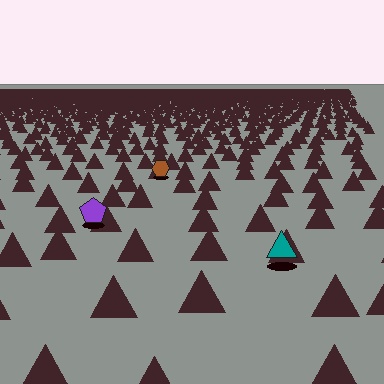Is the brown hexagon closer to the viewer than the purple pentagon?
No. The purple pentagon is closer — you can tell from the texture gradient: the ground texture is coarser near it.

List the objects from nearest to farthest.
From nearest to farthest: the teal triangle, the purple pentagon, the brown hexagon.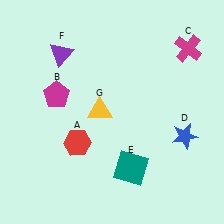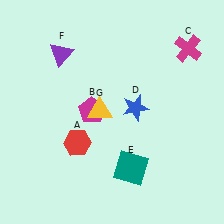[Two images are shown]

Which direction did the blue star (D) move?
The blue star (D) moved left.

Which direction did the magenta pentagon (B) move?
The magenta pentagon (B) moved right.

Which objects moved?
The objects that moved are: the magenta pentagon (B), the blue star (D).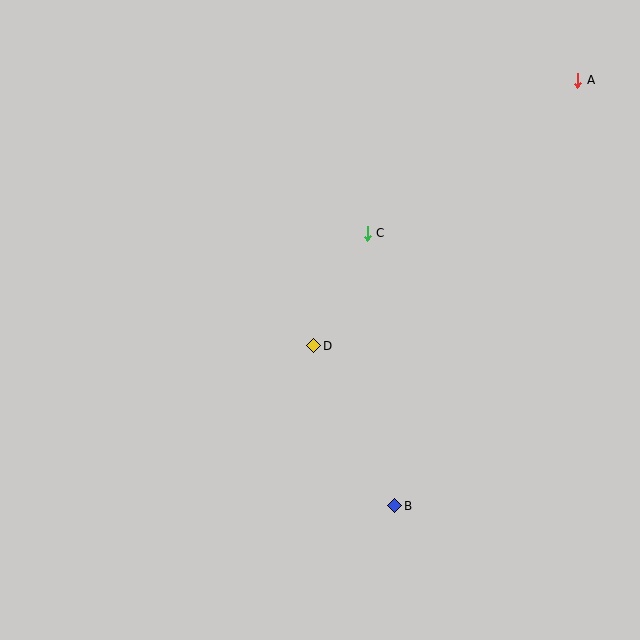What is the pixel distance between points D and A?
The distance between D and A is 374 pixels.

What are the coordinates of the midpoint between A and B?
The midpoint between A and B is at (486, 293).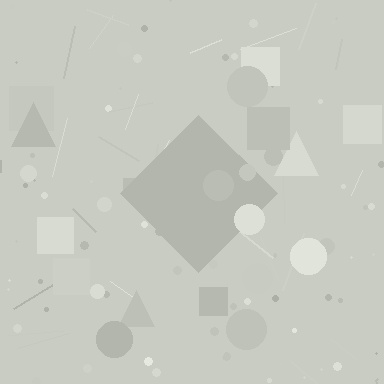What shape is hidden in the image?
A diamond is hidden in the image.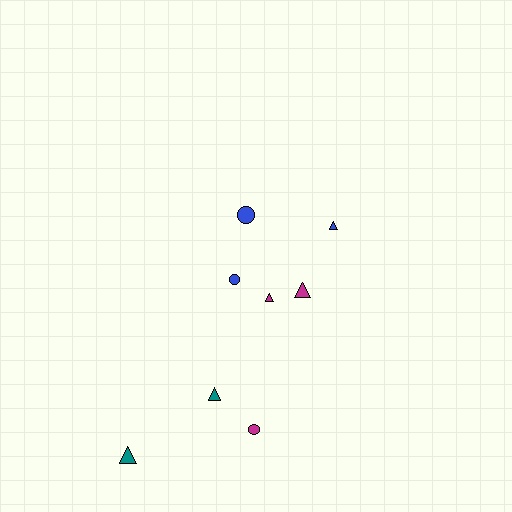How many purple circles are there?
There are no purple circles.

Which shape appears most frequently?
Triangle, with 5 objects.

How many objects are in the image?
There are 8 objects.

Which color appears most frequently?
Blue, with 3 objects.